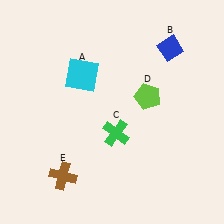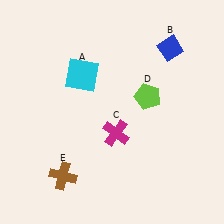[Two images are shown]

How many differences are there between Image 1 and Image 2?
There is 1 difference between the two images.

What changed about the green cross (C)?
In Image 1, C is green. In Image 2, it changed to magenta.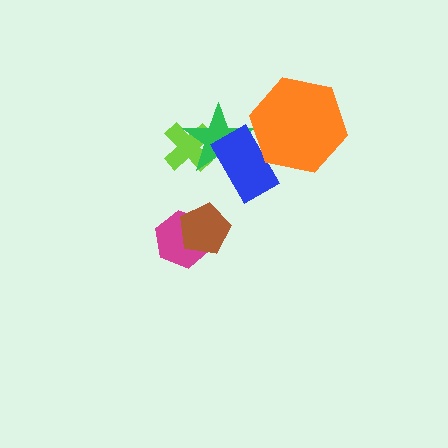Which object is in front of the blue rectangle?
The orange hexagon is in front of the blue rectangle.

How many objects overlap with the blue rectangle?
2 objects overlap with the blue rectangle.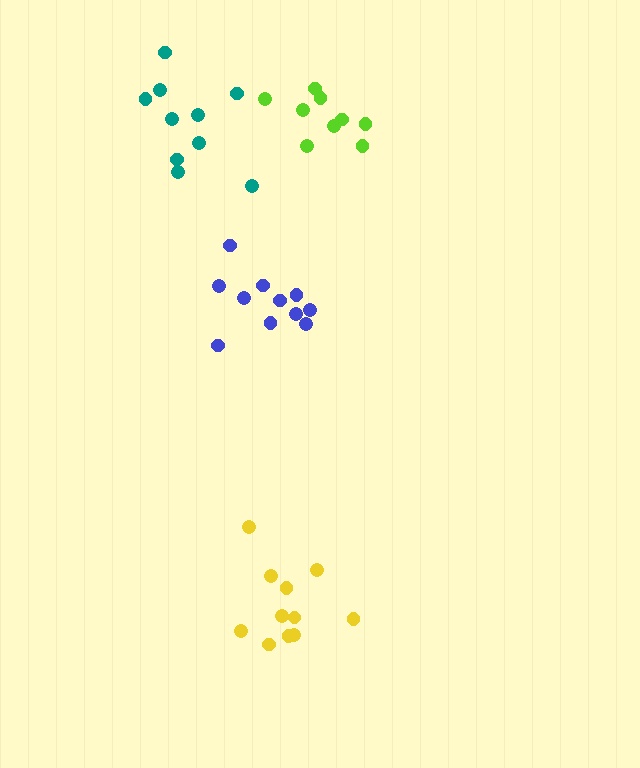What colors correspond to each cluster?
The clusters are colored: lime, blue, yellow, teal.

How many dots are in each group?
Group 1: 9 dots, Group 2: 11 dots, Group 3: 11 dots, Group 4: 10 dots (41 total).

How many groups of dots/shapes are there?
There are 4 groups.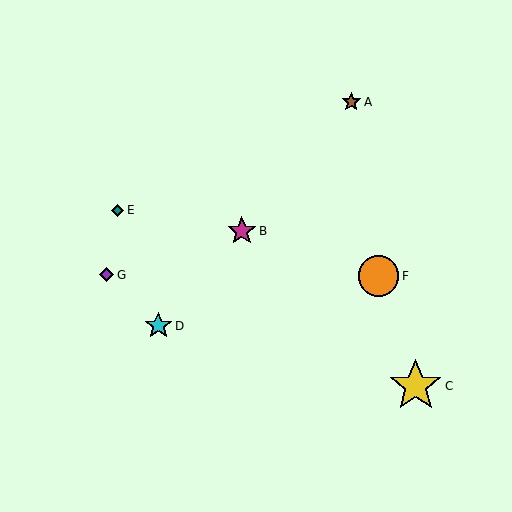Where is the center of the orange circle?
The center of the orange circle is at (379, 276).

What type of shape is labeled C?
Shape C is a yellow star.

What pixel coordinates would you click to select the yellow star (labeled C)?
Click at (416, 386) to select the yellow star C.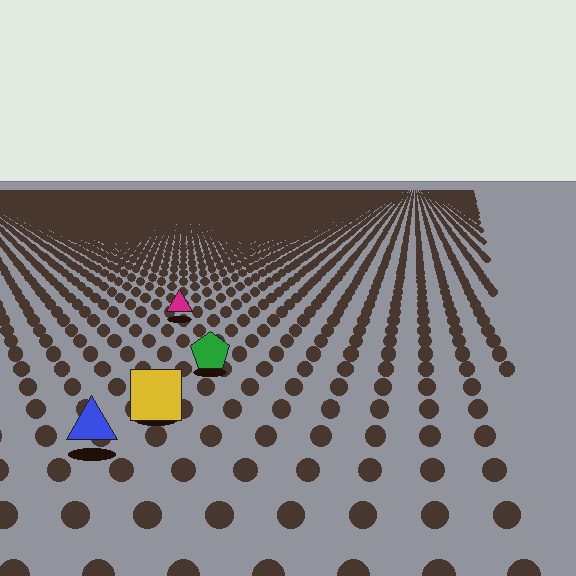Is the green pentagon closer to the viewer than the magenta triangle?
Yes. The green pentagon is closer — you can tell from the texture gradient: the ground texture is coarser near it.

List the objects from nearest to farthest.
From nearest to farthest: the blue triangle, the yellow square, the green pentagon, the magenta triangle.